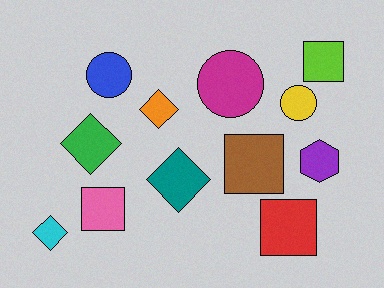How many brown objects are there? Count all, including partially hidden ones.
There is 1 brown object.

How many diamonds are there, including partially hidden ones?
There are 4 diamonds.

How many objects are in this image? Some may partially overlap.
There are 12 objects.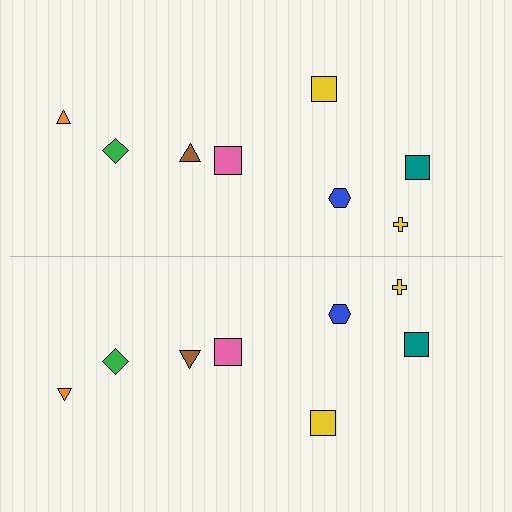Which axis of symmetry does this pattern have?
The pattern has a horizontal axis of symmetry running through the center of the image.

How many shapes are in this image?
There are 16 shapes in this image.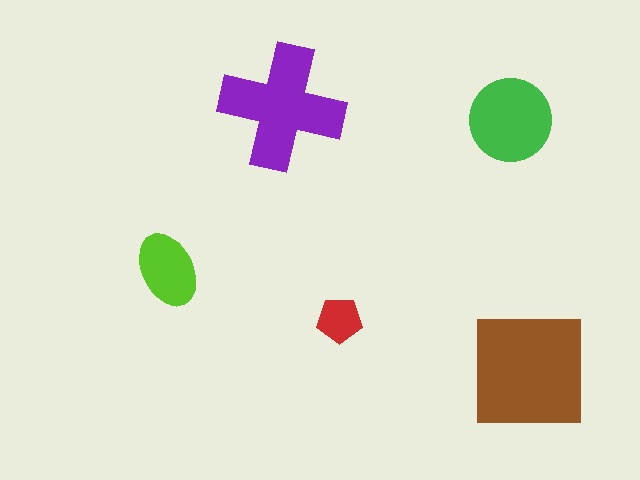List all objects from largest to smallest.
The brown square, the purple cross, the green circle, the lime ellipse, the red pentagon.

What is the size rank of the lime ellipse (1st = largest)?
4th.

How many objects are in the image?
There are 5 objects in the image.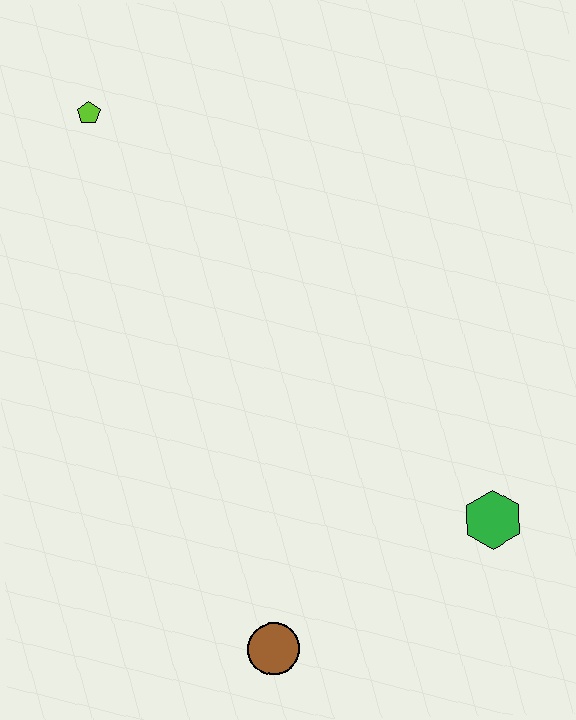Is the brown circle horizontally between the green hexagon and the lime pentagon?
Yes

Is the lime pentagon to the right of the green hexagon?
No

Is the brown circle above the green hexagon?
No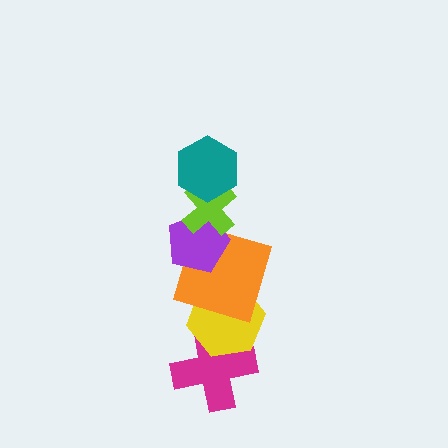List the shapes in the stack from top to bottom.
From top to bottom: the teal hexagon, the lime cross, the purple pentagon, the orange square, the yellow hexagon, the magenta cross.